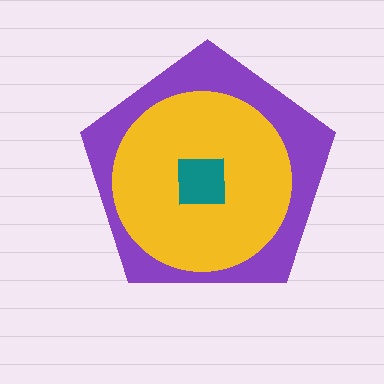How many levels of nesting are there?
3.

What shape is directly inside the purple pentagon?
The yellow circle.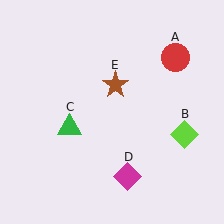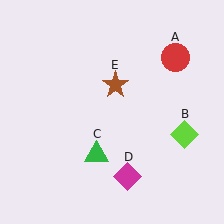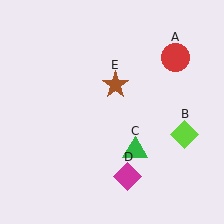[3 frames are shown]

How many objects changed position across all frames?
1 object changed position: green triangle (object C).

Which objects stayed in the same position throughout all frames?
Red circle (object A) and lime diamond (object B) and magenta diamond (object D) and brown star (object E) remained stationary.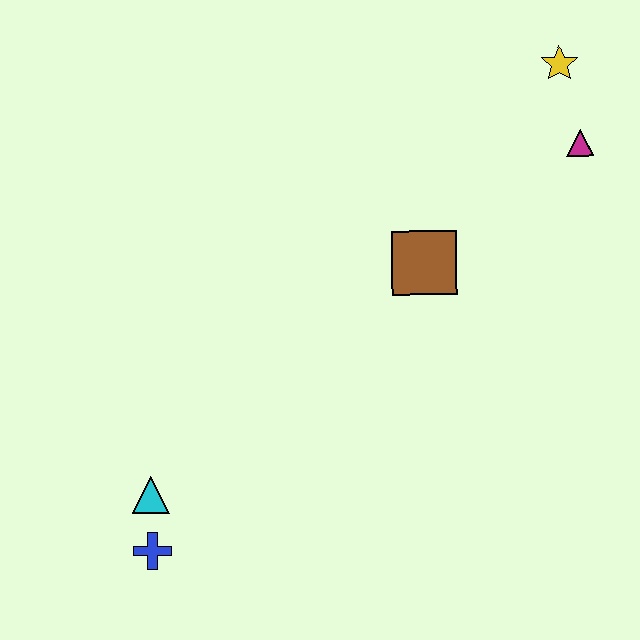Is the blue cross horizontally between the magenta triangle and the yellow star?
No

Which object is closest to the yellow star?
The magenta triangle is closest to the yellow star.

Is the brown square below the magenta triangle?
Yes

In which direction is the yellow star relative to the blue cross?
The yellow star is above the blue cross.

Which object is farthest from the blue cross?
The yellow star is farthest from the blue cross.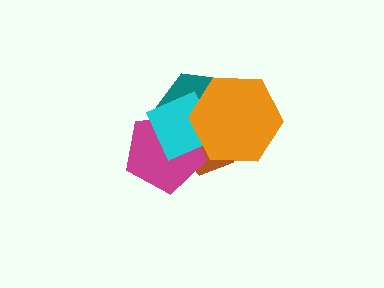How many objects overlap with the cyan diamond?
4 objects overlap with the cyan diamond.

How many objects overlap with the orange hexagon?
4 objects overlap with the orange hexagon.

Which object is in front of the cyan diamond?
The orange hexagon is in front of the cyan diamond.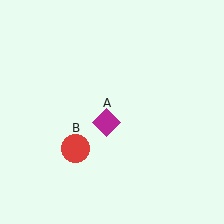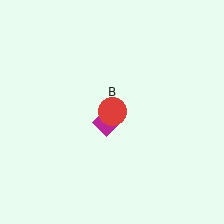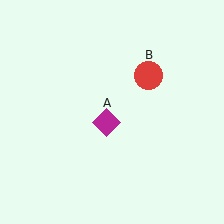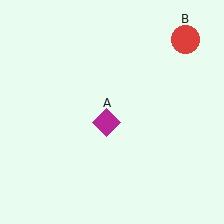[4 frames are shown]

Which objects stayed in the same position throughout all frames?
Magenta diamond (object A) remained stationary.